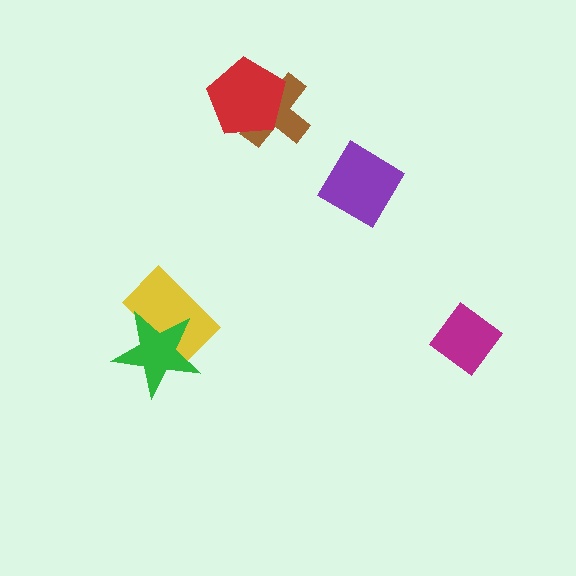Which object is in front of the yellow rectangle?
The green star is in front of the yellow rectangle.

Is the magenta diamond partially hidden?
No, no other shape covers it.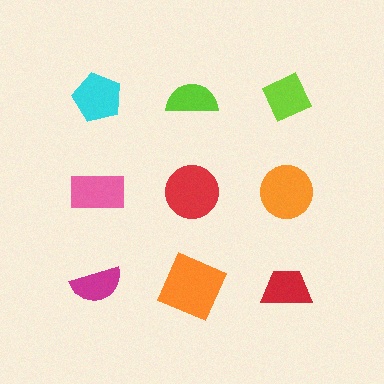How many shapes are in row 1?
3 shapes.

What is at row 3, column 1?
A magenta semicircle.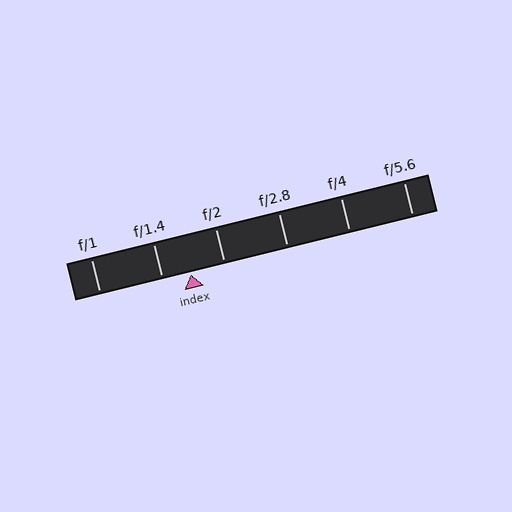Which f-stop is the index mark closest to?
The index mark is closest to f/1.4.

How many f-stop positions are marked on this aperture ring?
There are 6 f-stop positions marked.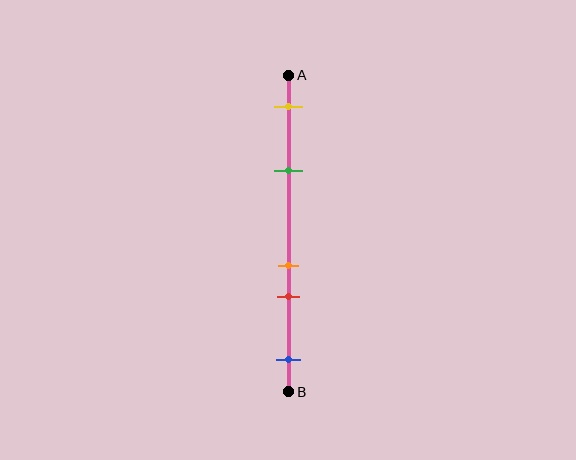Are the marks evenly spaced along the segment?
No, the marks are not evenly spaced.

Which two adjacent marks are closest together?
The orange and red marks are the closest adjacent pair.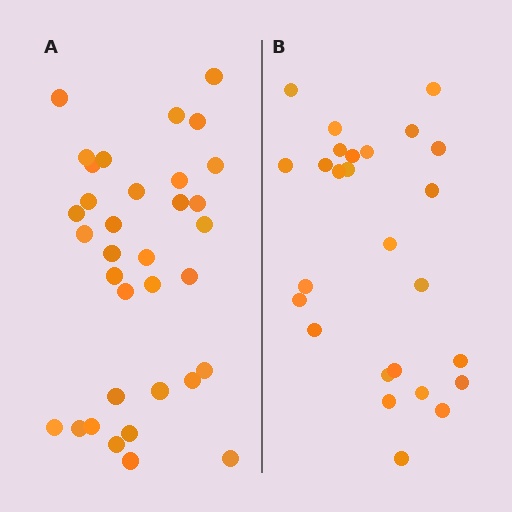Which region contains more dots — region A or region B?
Region A (the left region) has more dots.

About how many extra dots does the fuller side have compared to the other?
Region A has roughly 8 or so more dots than region B.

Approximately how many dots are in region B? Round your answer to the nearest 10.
About 30 dots. (The exact count is 26, which rounds to 30.)